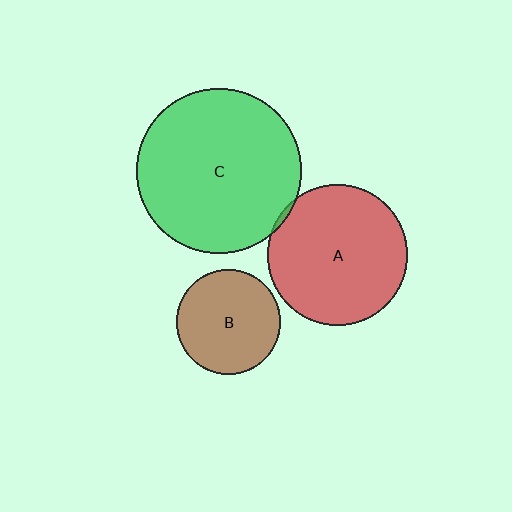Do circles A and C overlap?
Yes.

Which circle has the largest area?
Circle C (green).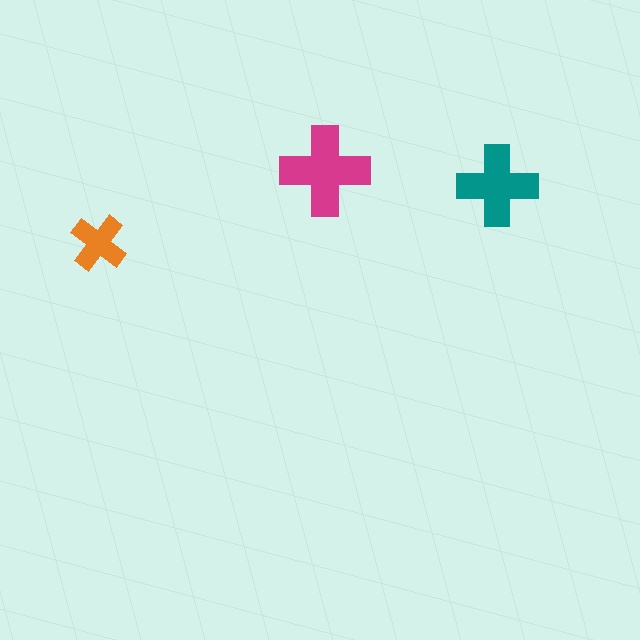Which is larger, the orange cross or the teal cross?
The teal one.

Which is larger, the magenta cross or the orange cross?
The magenta one.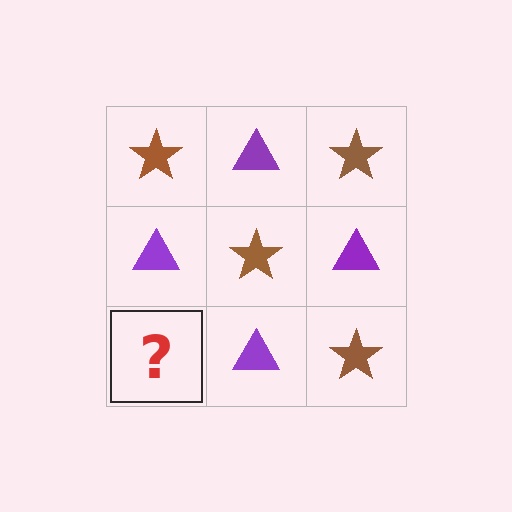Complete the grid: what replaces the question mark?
The question mark should be replaced with a brown star.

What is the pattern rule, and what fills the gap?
The rule is that it alternates brown star and purple triangle in a checkerboard pattern. The gap should be filled with a brown star.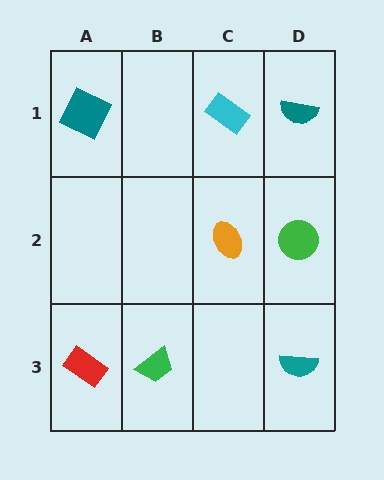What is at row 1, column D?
A teal semicircle.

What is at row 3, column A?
A red rectangle.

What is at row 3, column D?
A teal semicircle.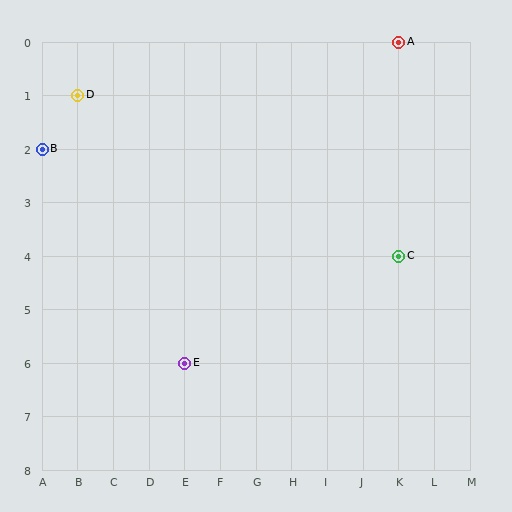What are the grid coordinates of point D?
Point D is at grid coordinates (B, 1).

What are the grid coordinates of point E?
Point E is at grid coordinates (E, 6).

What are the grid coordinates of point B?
Point B is at grid coordinates (A, 2).